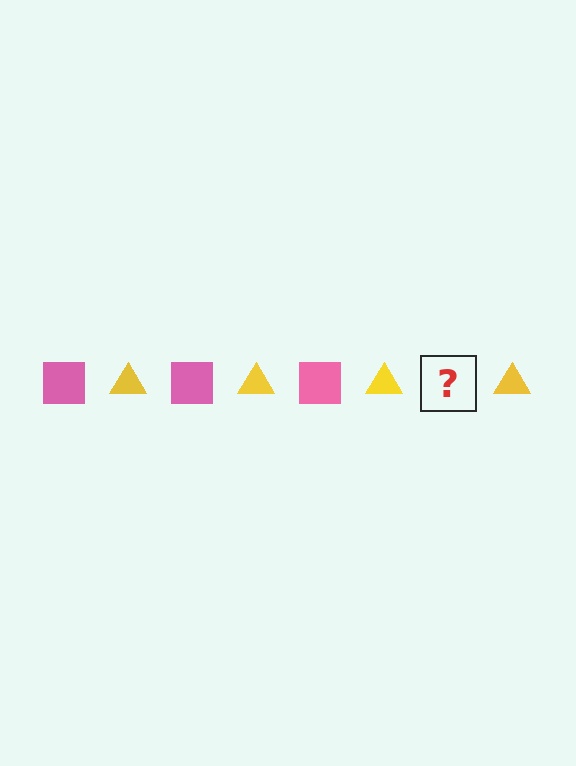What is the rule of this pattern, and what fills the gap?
The rule is that the pattern alternates between pink square and yellow triangle. The gap should be filled with a pink square.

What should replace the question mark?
The question mark should be replaced with a pink square.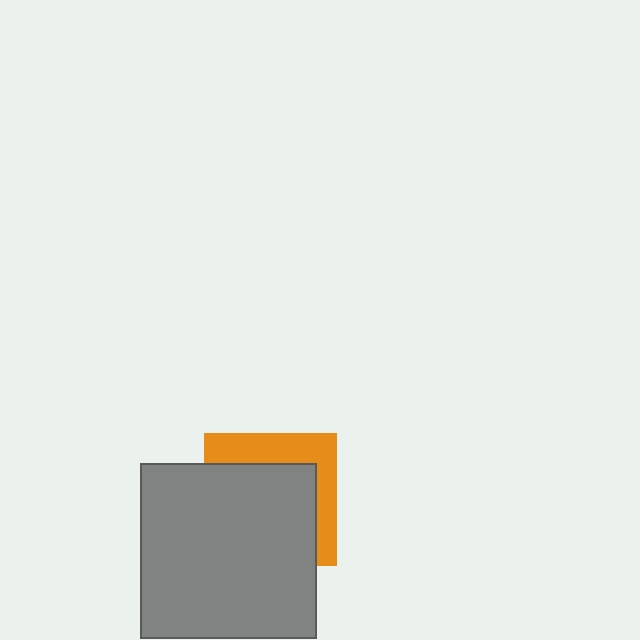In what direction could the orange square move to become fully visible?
The orange square could move toward the upper-right. That would shift it out from behind the gray square entirely.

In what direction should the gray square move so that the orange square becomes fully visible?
The gray square should move toward the lower-left. That is the shortest direction to clear the overlap and leave the orange square fully visible.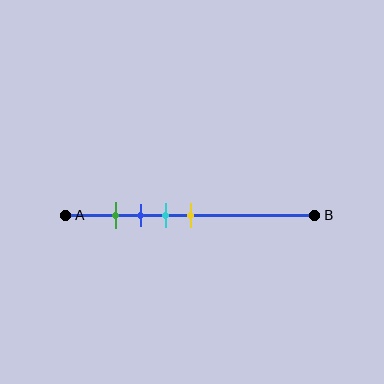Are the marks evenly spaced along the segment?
Yes, the marks are approximately evenly spaced.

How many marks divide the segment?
There are 4 marks dividing the segment.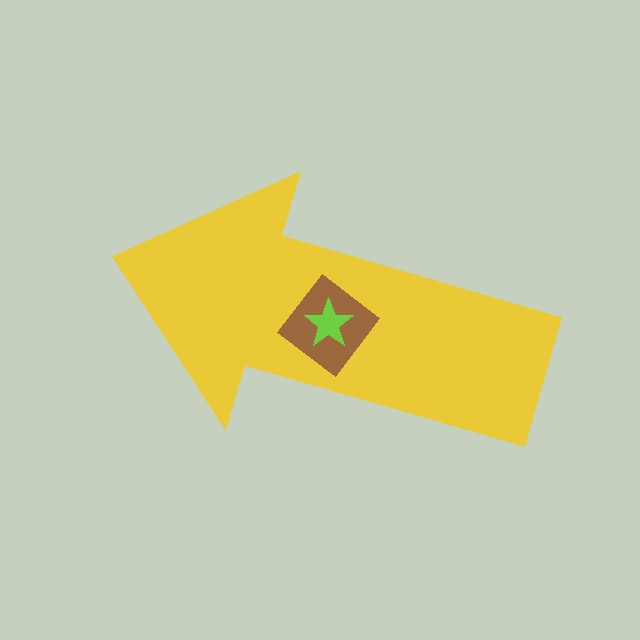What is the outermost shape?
The yellow arrow.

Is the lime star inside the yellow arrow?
Yes.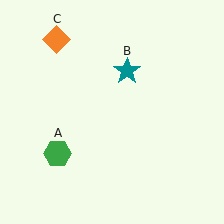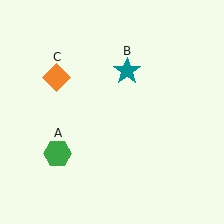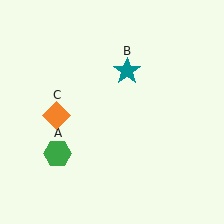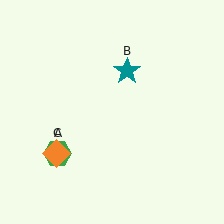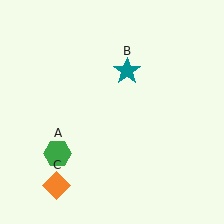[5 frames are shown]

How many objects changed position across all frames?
1 object changed position: orange diamond (object C).